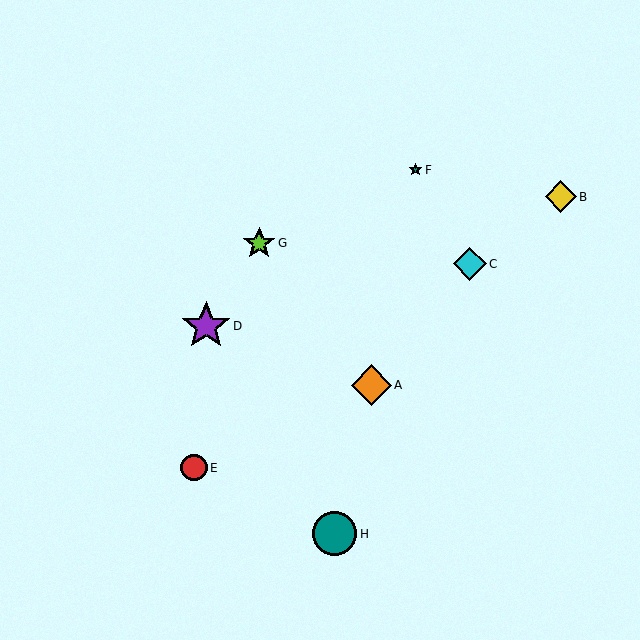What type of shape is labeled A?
Shape A is an orange diamond.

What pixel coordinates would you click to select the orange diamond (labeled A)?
Click at (371, 385) to select the orange diamond A.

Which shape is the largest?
The purple star (labeled D) is the largest.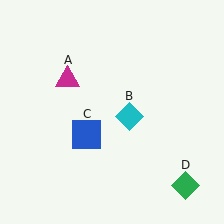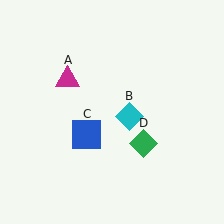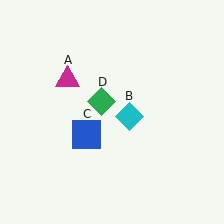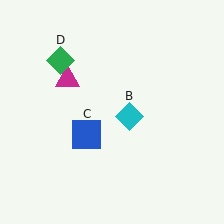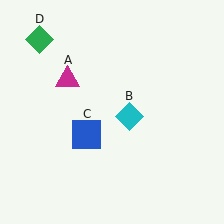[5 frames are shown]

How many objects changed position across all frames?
1 object changed position: green diamond (object D).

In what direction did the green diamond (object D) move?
The green diamond (object D) moved up and to the left.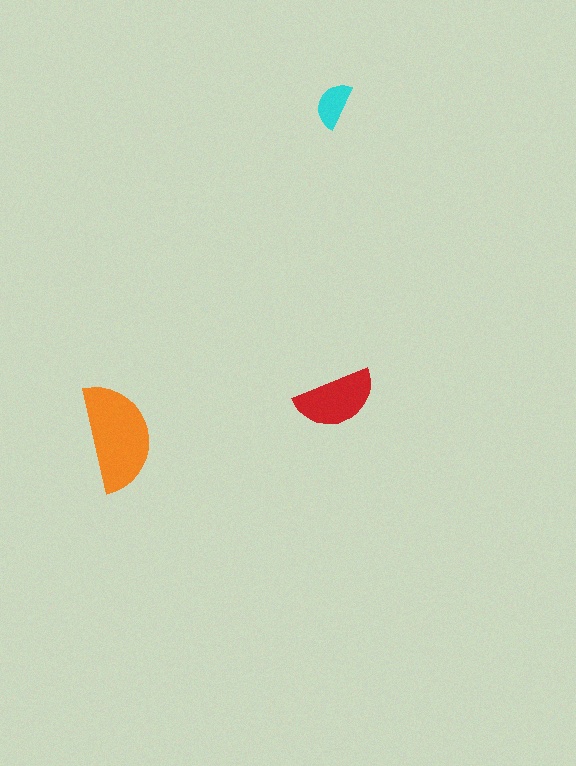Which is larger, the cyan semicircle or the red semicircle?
The red one.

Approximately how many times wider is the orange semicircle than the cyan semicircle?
About 2.5 times wider.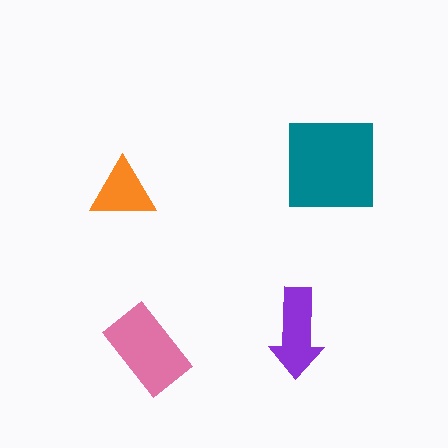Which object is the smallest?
The orange triangle.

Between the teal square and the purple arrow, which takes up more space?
The teal square.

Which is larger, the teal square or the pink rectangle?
The teal square.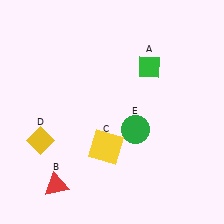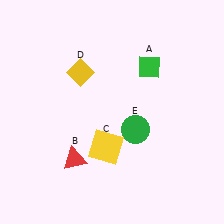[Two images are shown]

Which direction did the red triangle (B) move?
The red triangle (B) moved up.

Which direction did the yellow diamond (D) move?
The yellow diamond (D) moved up.